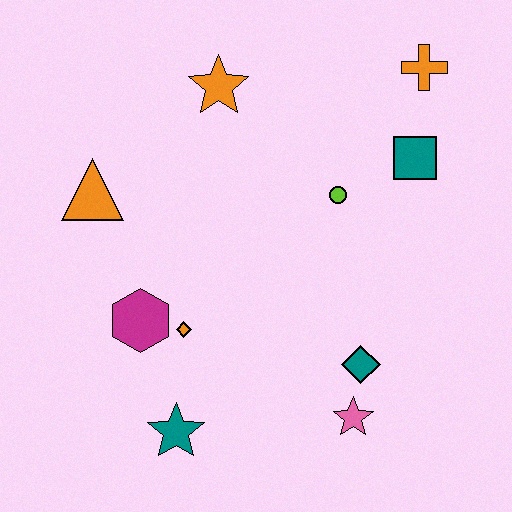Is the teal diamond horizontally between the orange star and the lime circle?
No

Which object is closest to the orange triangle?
The magenta hexagon is closest to the orange triangle.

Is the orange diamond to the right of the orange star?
No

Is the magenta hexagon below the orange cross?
Yes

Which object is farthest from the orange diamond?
The orange cross is farthest from the orange diamond.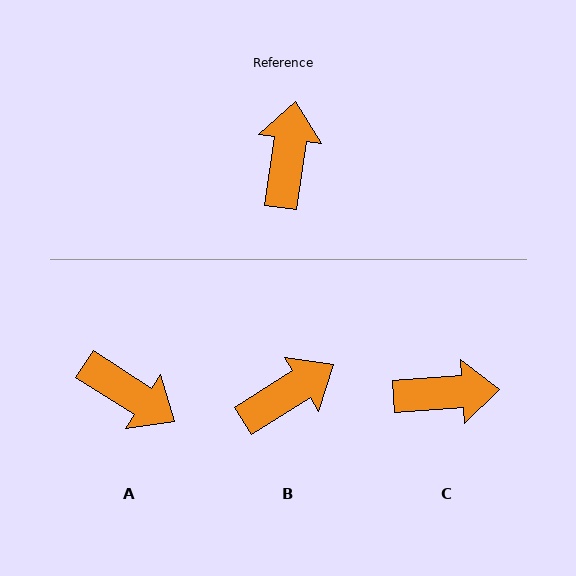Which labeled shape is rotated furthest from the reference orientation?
A, about 115 degrees away.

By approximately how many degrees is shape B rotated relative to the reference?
Approximately 49 degrees clockwise.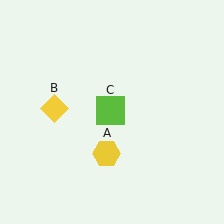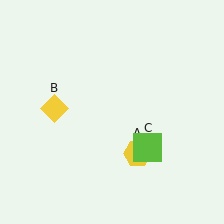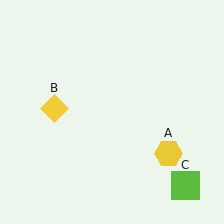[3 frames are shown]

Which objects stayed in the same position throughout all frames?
Yellow diamond (object B) remained stationary.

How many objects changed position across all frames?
2 objects changed position: yellow hexagon (object A), lime square (object C).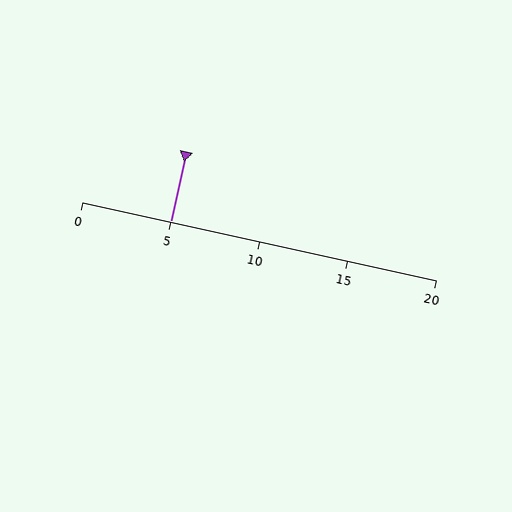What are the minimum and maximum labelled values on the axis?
The axis runs from 0 to 20.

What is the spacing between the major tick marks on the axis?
The major ticks are spaced 5 apart.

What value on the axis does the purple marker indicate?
The marker indicates approximately 5.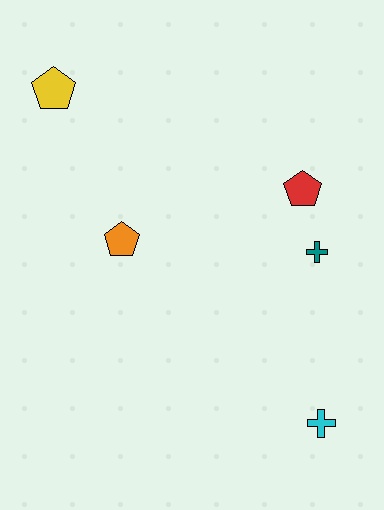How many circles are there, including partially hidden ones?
There are no circles.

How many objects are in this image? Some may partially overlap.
There are 5 objects.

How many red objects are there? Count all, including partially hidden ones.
There is 1 red object.